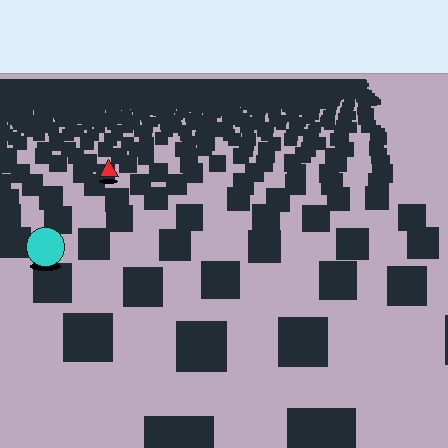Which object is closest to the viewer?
The cyan circle is closest. The texture marks near it are larger and more spread out.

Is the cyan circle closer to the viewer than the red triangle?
Yes. The cyan circle is closer — you can tell from the texture gradient: the ground texture is coarser near it.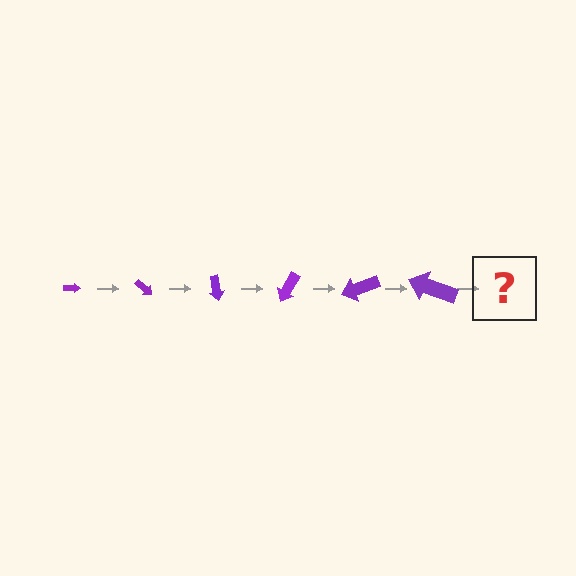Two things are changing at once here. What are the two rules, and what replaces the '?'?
The two rules are that the arrow grows larger each step and it rotates 40 degrees each step. The '?' should be an arrow, larger than the previous one and rotated 240 degrees from the start.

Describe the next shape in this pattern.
It should be an arrow, larger than the previous one and rotated 240 degrees from the start.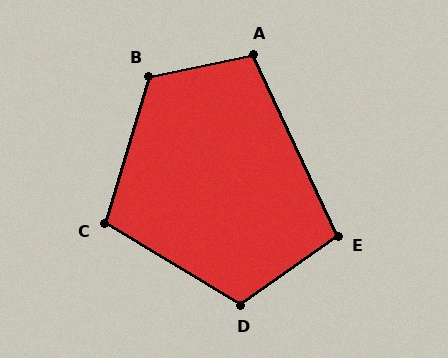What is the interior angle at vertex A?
Approximately 104 degrees (obtuse).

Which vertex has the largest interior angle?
B, at approximately 118 degrees.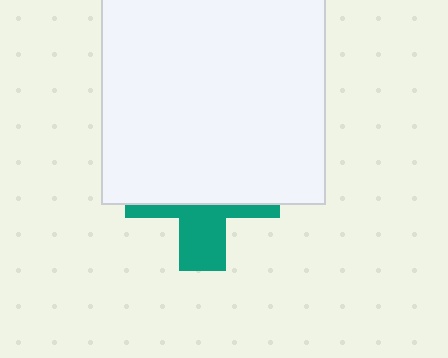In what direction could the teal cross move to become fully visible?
The teal cross could move down. That would shift it out from behind the white square entirely.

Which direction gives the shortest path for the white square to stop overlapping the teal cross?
Moving up gives the shortest separation.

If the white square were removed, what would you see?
You would see the complete teal cross.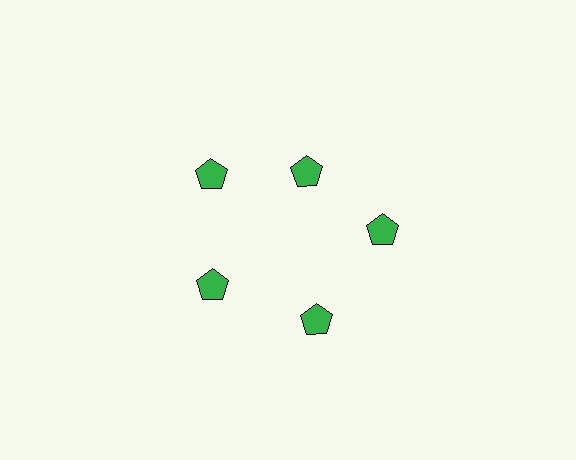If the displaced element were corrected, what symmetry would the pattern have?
It would have 5-fold rotational symmetry — the pattern would map onto itself every 72 degrees.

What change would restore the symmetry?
The symmetry would be restored by moving it outward, back onto the ring so that all 5 pentagons sit at equal angles and equal distance from the center.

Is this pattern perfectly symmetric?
No. The 5 green pentagons are arranged in a ring, but one element near the 1 o'clock position is pulled inward toward the center, breaking the 5-fold rotational symmetry.